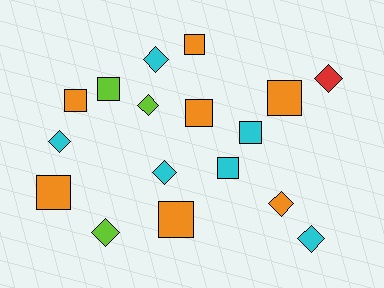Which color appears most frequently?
Orange, with 7 objects.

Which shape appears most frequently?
Square, with 9 objects.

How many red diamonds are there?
There is 1 red diamond.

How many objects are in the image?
There are 17 objects.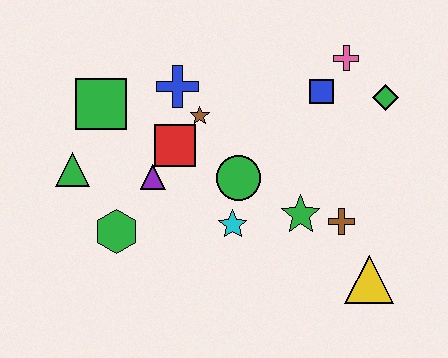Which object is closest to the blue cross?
The brown star is closest to the blue cross.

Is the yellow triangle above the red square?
No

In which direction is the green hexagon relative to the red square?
The green hexagon is below the red square.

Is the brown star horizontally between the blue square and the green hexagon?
Yes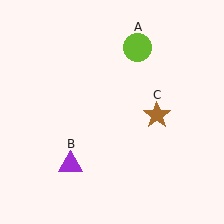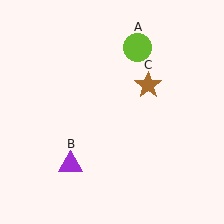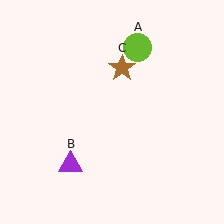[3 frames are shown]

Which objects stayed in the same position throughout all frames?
Lime circle (object A) and purple triangle (object B) remained stationary.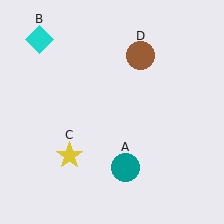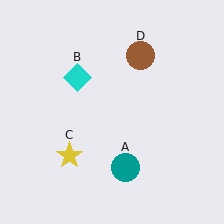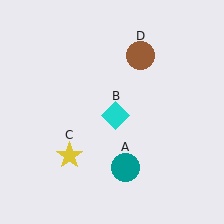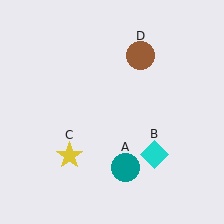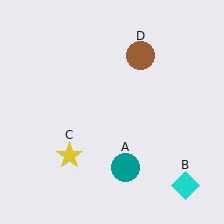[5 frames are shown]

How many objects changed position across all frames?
1 object changed position: cyan diamond (object B).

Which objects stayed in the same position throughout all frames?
Teal circle (object A) and yellow star (object C) and brown circle (object D) remained stationary.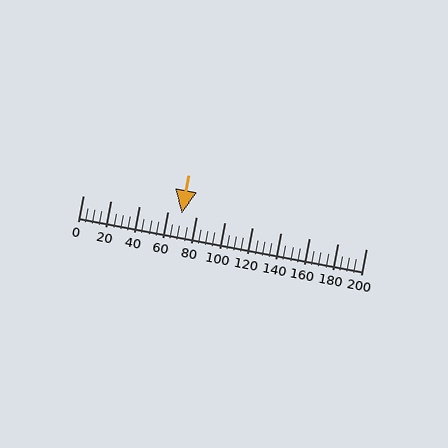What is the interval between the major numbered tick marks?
The major tick marks are spaced 20 units apart.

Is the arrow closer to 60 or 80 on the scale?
The arrow is closer to 80.